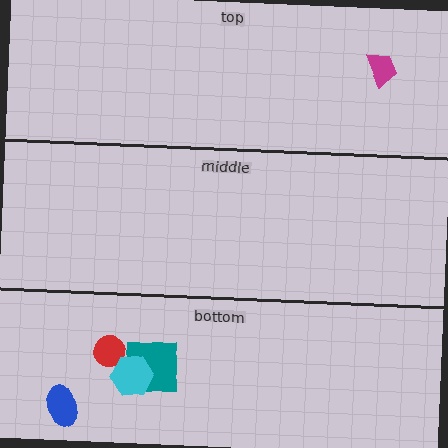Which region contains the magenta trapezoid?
The top region.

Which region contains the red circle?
The bottom region.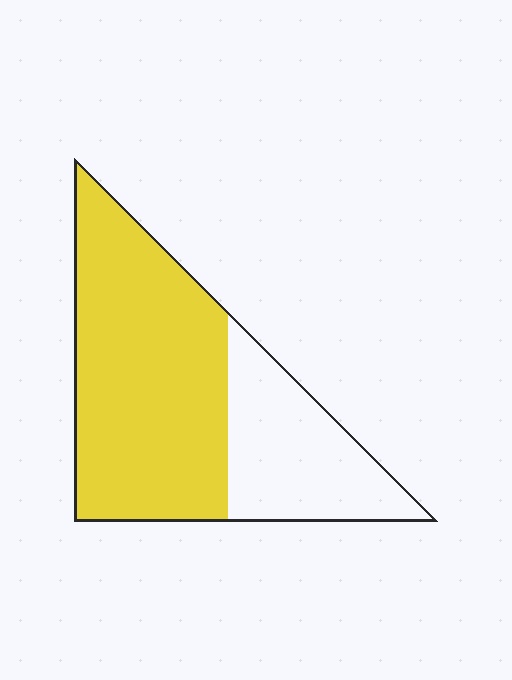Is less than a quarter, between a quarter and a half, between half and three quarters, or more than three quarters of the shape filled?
Between half and three quarters.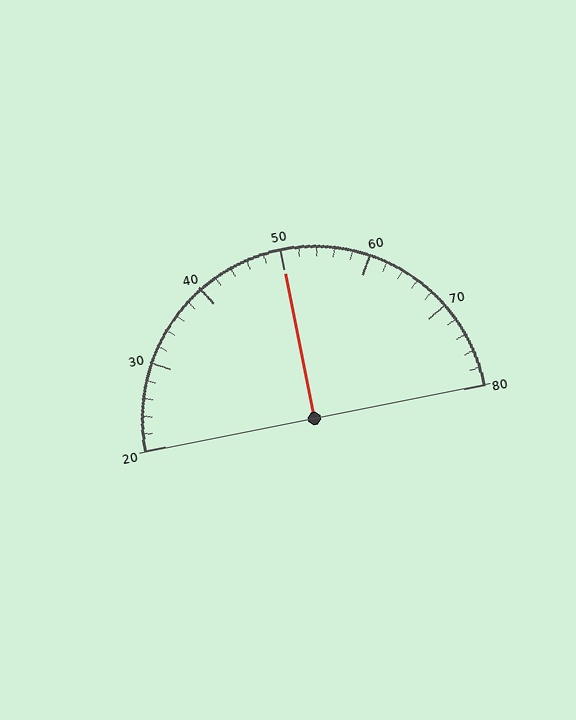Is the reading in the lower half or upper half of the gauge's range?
The reading is in the upper half of the range (20 to 80).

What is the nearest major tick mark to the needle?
The nearest major tick mark is 50.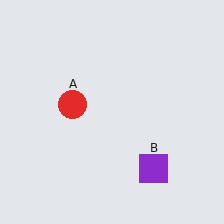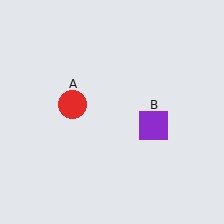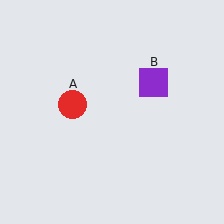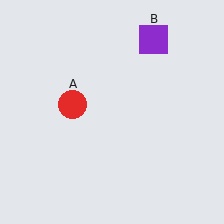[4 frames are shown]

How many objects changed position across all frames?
1 object changed position: purple square (object B).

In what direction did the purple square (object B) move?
The purple square (object B) moved up.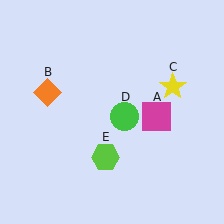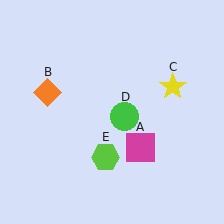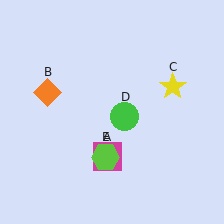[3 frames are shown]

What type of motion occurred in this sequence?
The magenta square (object A) rotated clockwise around the center of the scene.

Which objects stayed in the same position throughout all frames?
Orange diamond (object B) and yellow star (object C) and green circle (object D) and lime hexagon (object E) remained stationary.